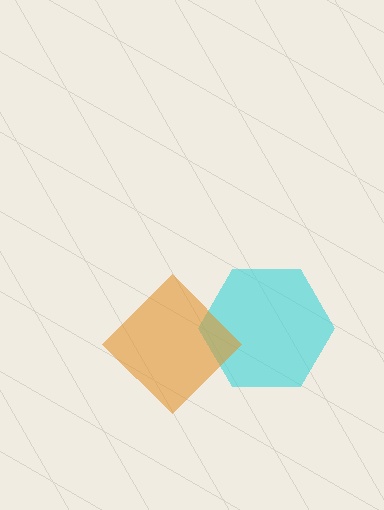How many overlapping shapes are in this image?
There are 2 overlapping shapes in the image.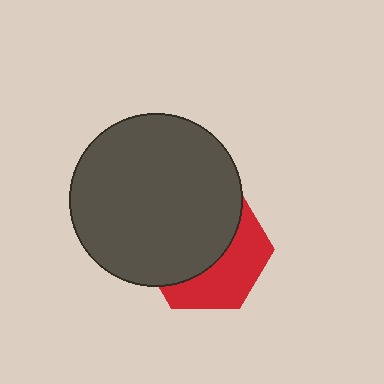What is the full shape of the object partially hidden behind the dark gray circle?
The partially hidden object is a red hexagon.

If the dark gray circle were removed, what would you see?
You would see the complete red hexagon.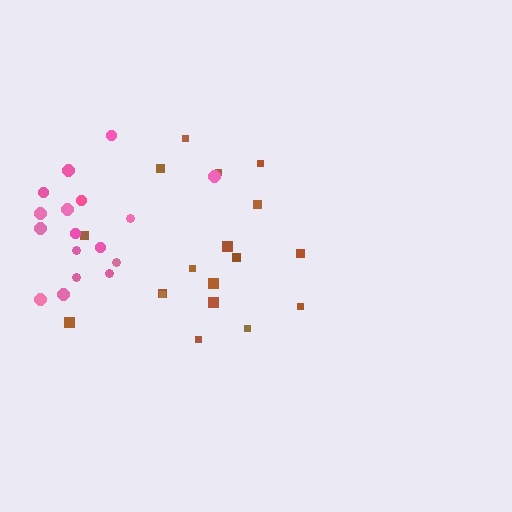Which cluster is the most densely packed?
Pink.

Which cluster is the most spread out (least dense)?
Brown.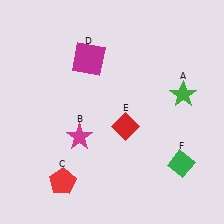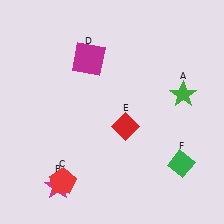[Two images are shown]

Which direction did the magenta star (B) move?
The magenta star (B) moved down.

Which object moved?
The magenta star (B) moved down.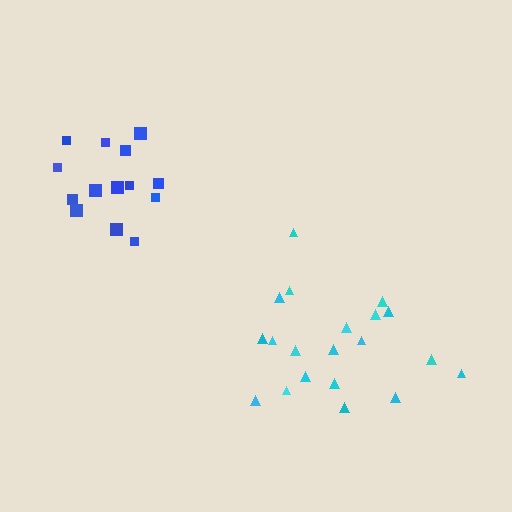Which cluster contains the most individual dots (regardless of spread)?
Cyan (20).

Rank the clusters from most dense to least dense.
blue, cyan.